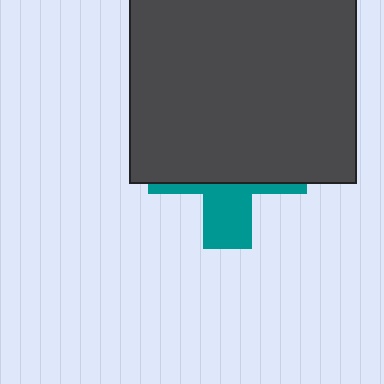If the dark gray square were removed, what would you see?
You would see the complete teal cross.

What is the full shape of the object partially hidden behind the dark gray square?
The partially hidden object is a teal cross.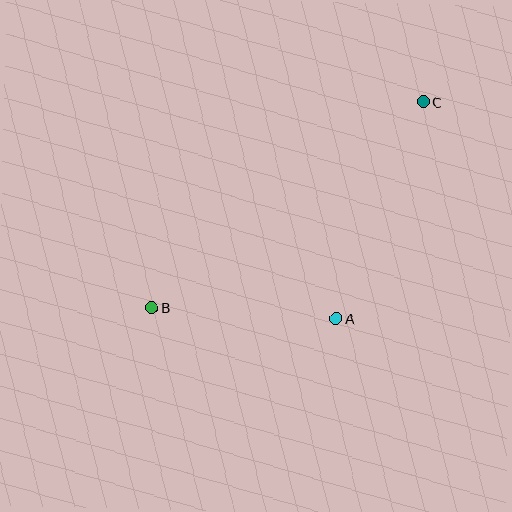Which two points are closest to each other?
Points A and B are closest to each other.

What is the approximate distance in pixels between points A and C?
The distance between A and C is approximately 234 pixels.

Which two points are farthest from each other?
Points B and C are farthest from each other.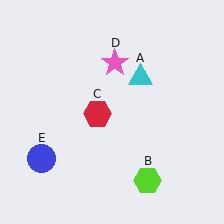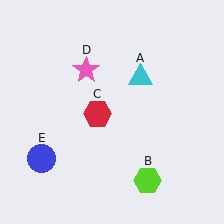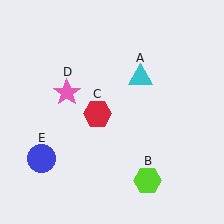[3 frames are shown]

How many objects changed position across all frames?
1 object changed position: pink star (object D).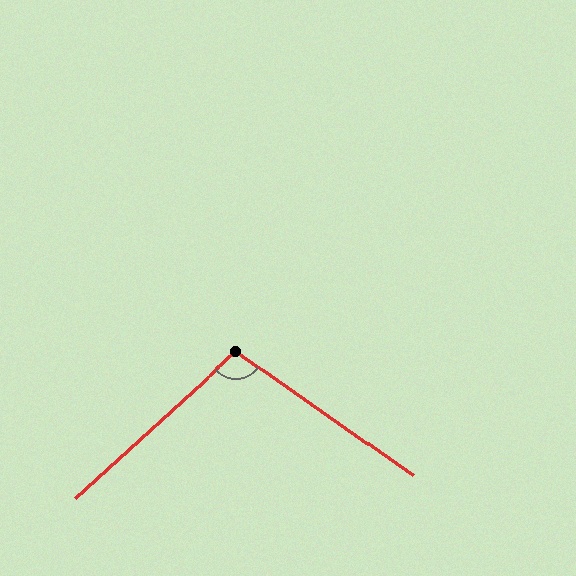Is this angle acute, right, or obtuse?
It is obtuse.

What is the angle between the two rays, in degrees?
Approximately 103 degrees.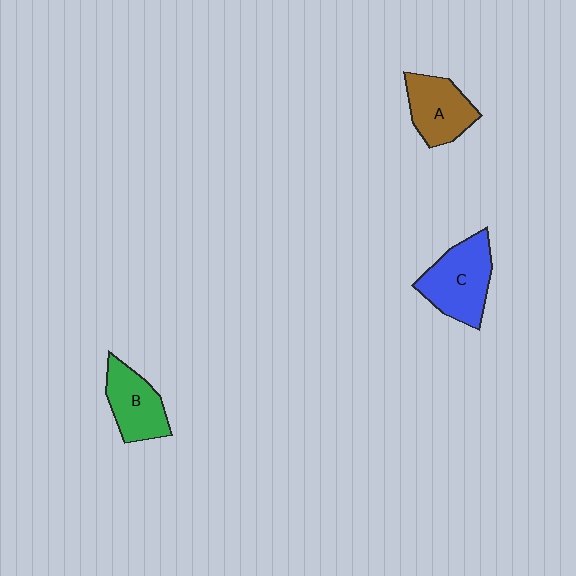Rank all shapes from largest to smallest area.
From largest to smallest: C (blue), A (brown), B (green).